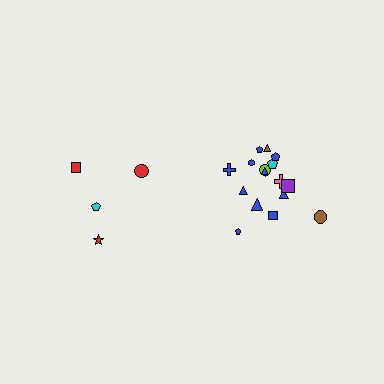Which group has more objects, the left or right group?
The right group.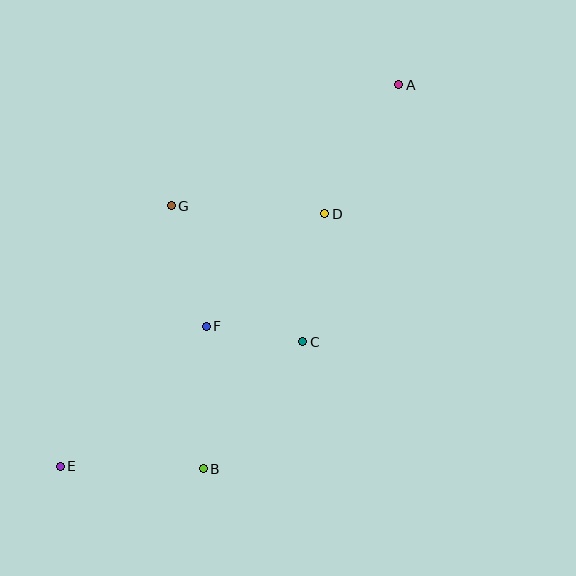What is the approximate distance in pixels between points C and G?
The distance between C and G is approximately 189 pixels.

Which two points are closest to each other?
Points C and F are closest to each other.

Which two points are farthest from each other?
Points A and E are farthest from each other.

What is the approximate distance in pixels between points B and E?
The distance between B and E is approximately 143 pixels.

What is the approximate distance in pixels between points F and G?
The distance between F and G is approximately 125 pixels.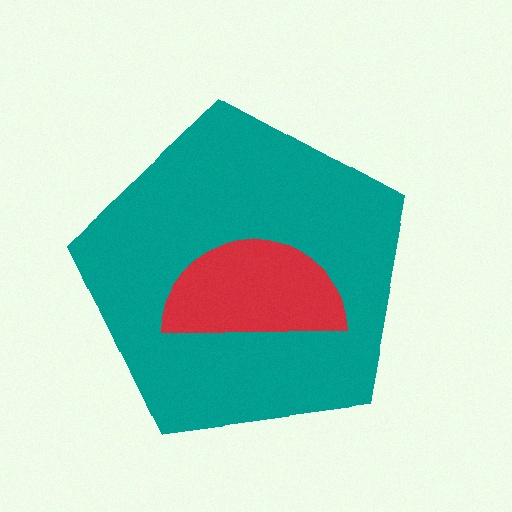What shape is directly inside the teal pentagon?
The red semicircle.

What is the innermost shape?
The red semicircle.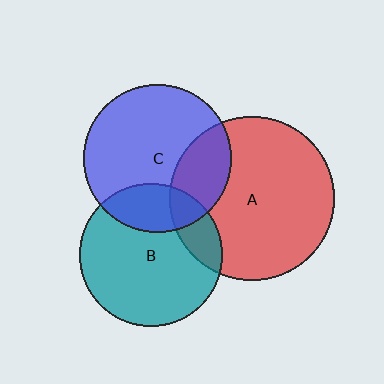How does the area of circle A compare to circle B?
Approximately 1.3 times.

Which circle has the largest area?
Circle A (red).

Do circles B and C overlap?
Yes.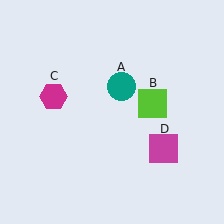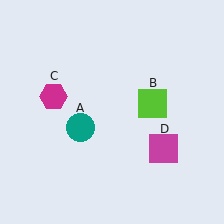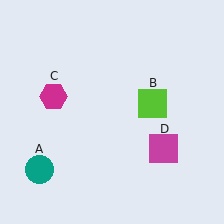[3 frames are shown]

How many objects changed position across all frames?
1 object changed position: teal circle (object A).